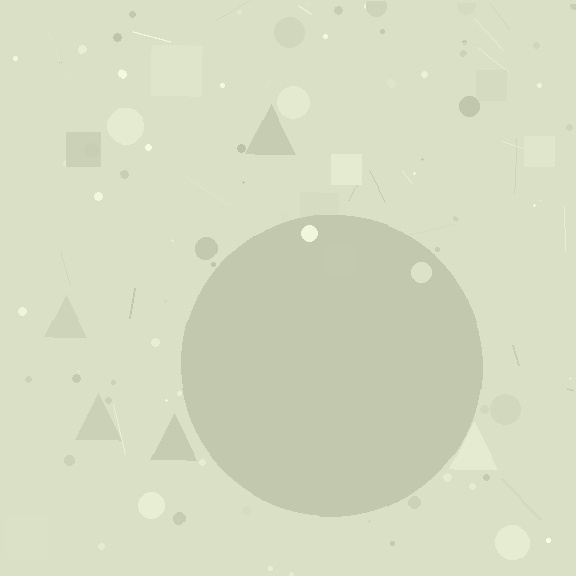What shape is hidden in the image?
A circle is hidden in the image.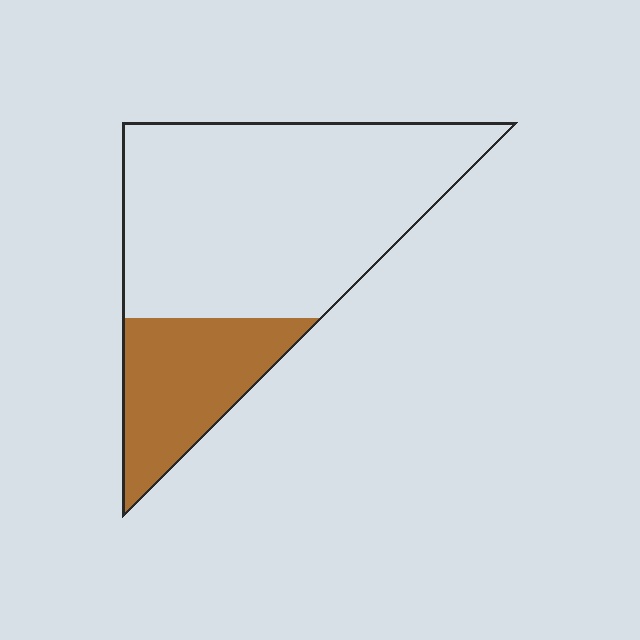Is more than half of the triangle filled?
No.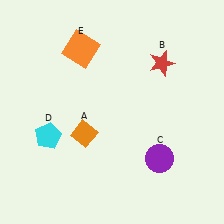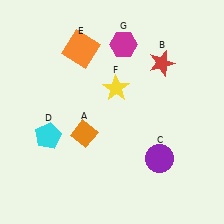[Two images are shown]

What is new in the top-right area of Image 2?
A magenta hexagon (G) was added in the top-right area of Image 2.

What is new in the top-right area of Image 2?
A yellow star (F) was added in the top-right area of Image 2.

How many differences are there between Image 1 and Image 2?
There are 2 differences between the two images.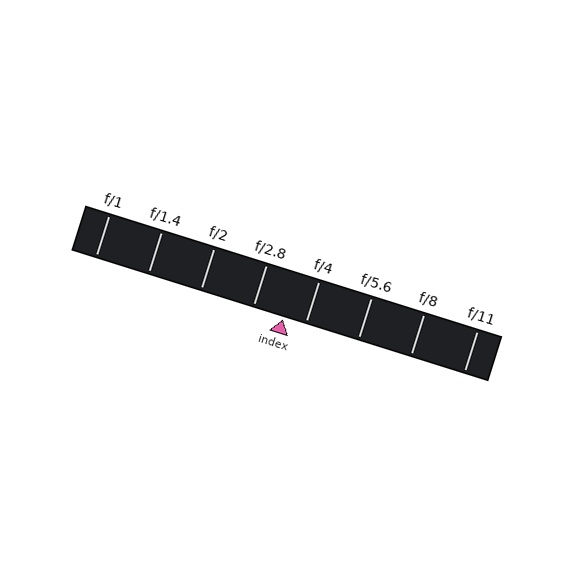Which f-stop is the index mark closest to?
The index mark is closest to f/4.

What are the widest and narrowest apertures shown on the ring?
The widest aperture shown is f/1 and the narrowest is f/11.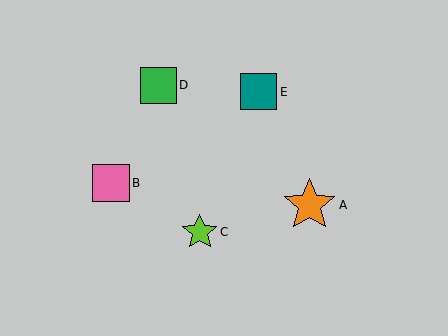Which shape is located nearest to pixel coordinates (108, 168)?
The pink square (labeled B) at (111, 183) is nearest to that location.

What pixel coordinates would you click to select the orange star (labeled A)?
Click at (309, 205) to select the orange star A.